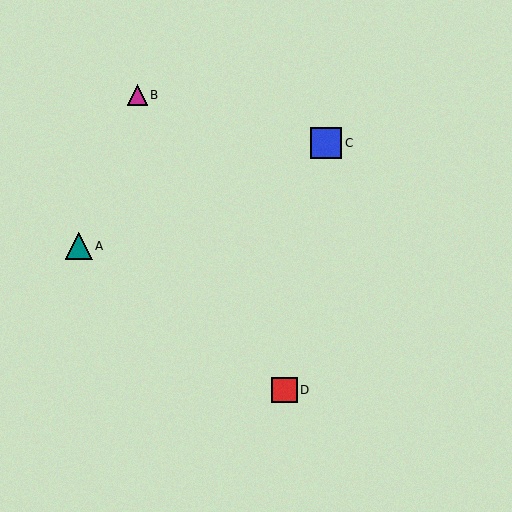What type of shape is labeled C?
Shape C is a blue square.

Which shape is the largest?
The blue square (labeled C) is the largest.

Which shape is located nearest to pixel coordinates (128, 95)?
The magenta triangle (labeled B) at (137, 95) is nearest to that location.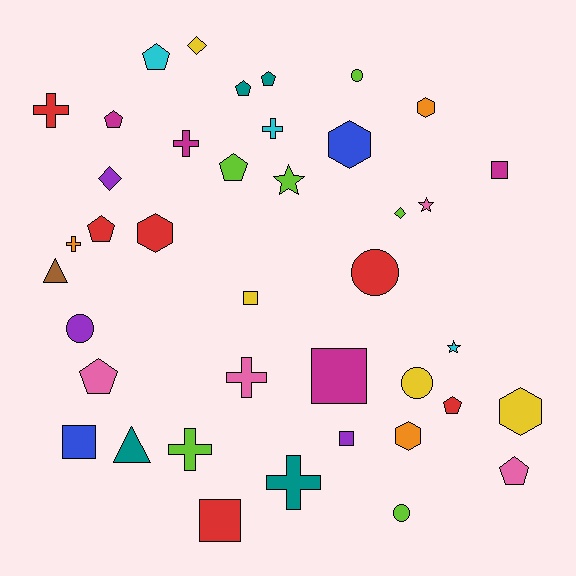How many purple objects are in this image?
There are 3 purple objects.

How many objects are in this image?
There are 40 objects.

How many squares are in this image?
There are 6 squares.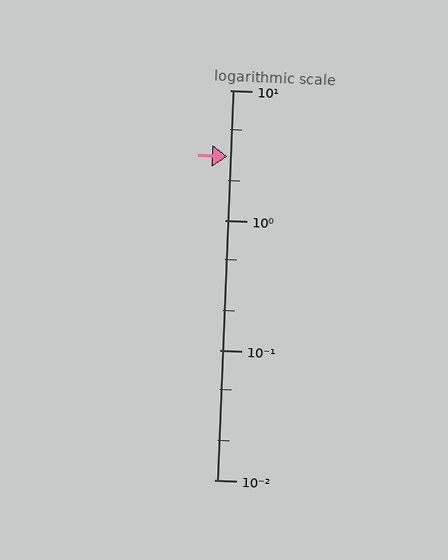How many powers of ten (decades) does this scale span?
The scale spans 3 decades, from 0.01 to 10.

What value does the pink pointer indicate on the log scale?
The pointer indicates approximately 3.1.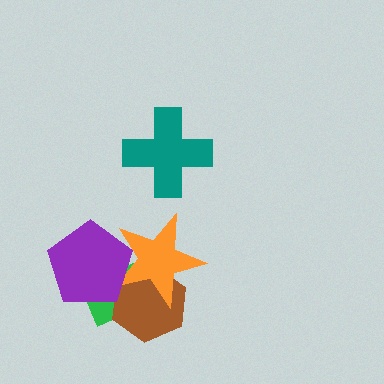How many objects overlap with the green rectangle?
3 objects overlap with the green rectangle.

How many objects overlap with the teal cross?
0 objects overlap with the teal cross.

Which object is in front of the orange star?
The purple pentagon is in front of the orange star.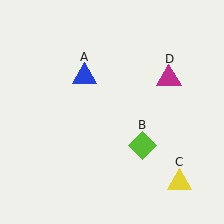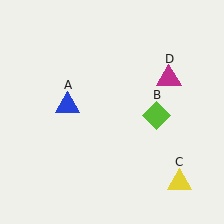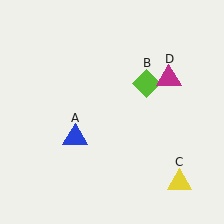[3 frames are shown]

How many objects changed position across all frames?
2 objects changed position: blue triangle (object A), lime diamond (object B).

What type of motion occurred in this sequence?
The blue triangle (object A), lime diamond (object B) rotated counterclockwise around the center of the scene.